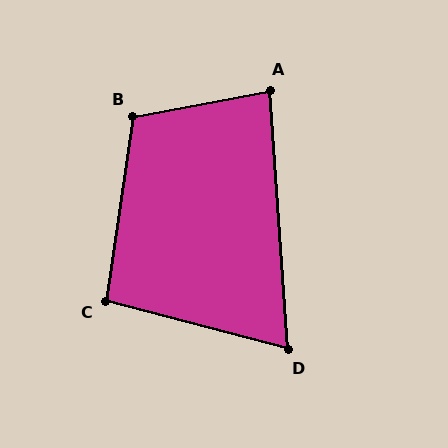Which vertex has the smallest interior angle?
D, at approximately 71 degrees.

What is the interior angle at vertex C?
Approximately 97 degrees (obtuse).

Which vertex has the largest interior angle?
B, at approximately 109 degrees.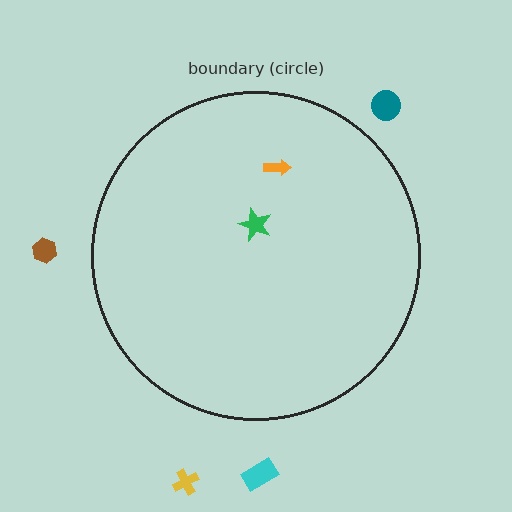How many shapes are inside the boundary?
2 inside, 4 outside.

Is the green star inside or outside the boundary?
Inside.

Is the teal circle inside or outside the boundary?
Outside.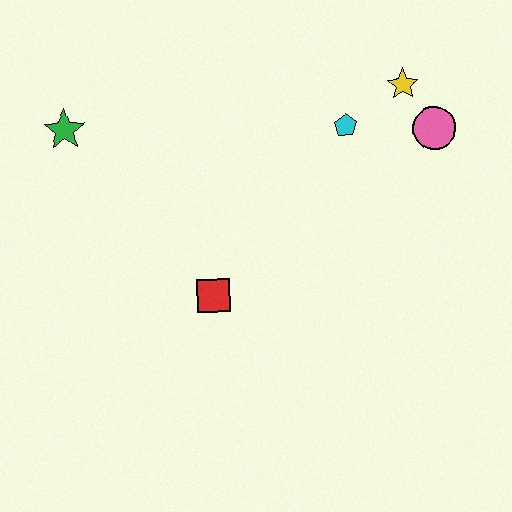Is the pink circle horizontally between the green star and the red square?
No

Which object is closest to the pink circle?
The yellow star is closest to the pink circle.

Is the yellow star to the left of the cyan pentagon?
No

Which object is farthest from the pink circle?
The green star is farthest from the pink circle.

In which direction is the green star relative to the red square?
The green star is above the red square.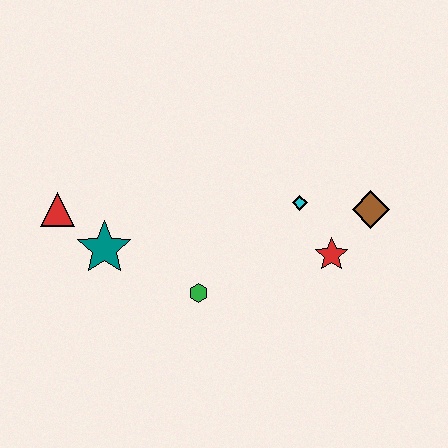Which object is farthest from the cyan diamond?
The red triangle is farthest from the cyan diamond.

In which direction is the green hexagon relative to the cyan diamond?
The green hexagon is to the left of the cyan diamond.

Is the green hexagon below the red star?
Yes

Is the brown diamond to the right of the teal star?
Yes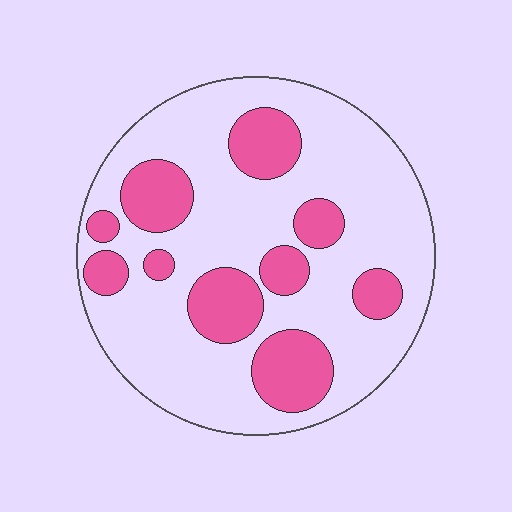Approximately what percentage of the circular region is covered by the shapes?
Approximately 30%.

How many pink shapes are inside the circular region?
10.